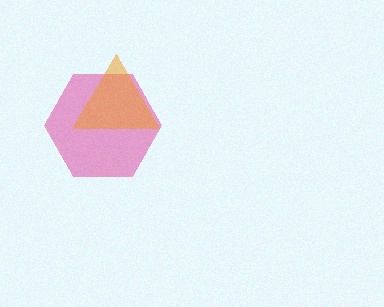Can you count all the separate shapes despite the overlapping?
Yes, there are 2 separate shapes.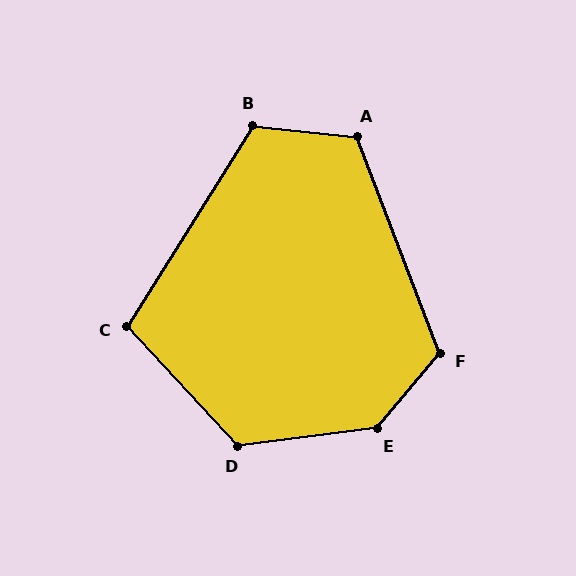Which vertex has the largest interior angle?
E, at approximately 138 degrees.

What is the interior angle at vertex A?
Approximately 117 degrees (obtuse).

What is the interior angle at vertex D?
Approximately 125 degrees (obtuse).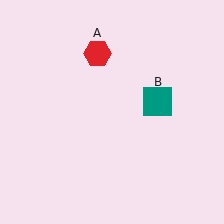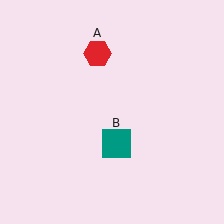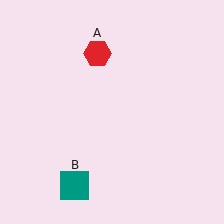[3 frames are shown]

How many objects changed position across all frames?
1 object changed position: teal square (object B).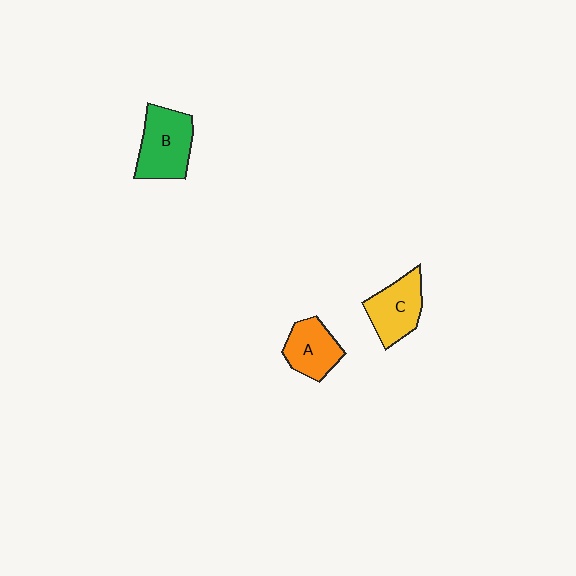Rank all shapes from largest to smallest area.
From largest to smallest: B (green), C (yellow), A (orange).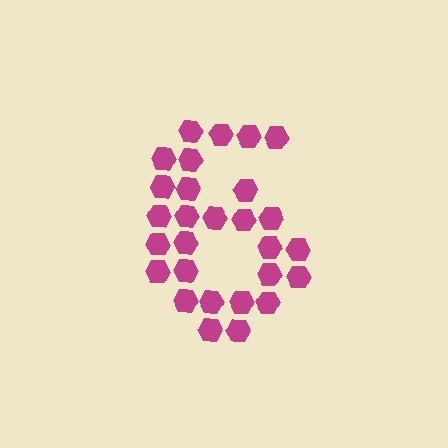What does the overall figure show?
The overall figure shows the digit 6.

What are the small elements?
The small elements are hexagons.